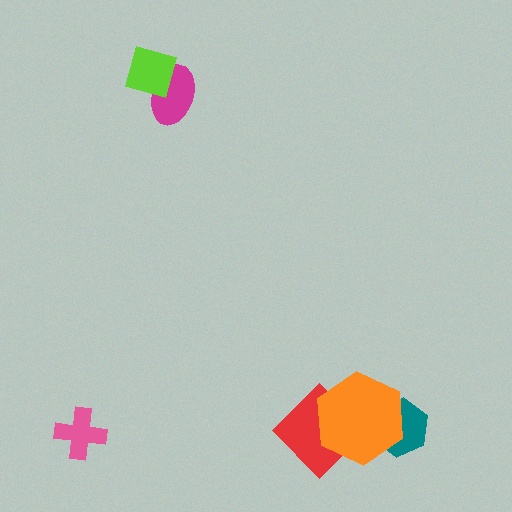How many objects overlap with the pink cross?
0 objects overlap with the pink cross.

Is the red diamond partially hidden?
Yes, it is partially covered by another shape.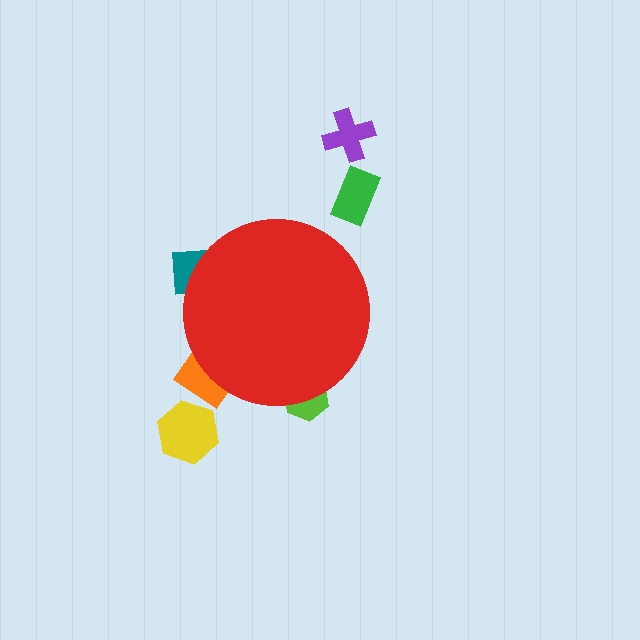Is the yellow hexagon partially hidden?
No, the yellow hexagon is fully visible.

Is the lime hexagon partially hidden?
Yes, the lime hexagon is partially hidden behind the red circle.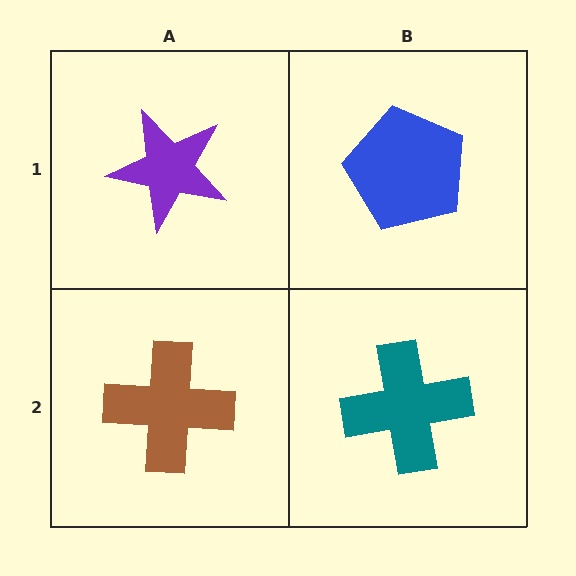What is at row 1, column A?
A purple star.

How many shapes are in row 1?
2 shapes.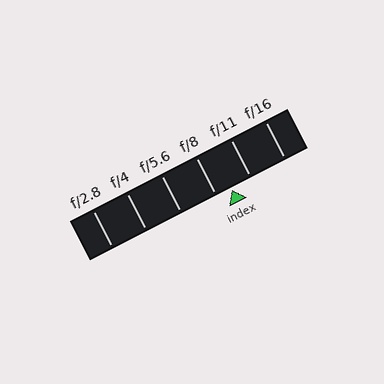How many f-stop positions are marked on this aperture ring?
There are 6 f-stop positions marked.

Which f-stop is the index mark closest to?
The index mark is closest to f/8.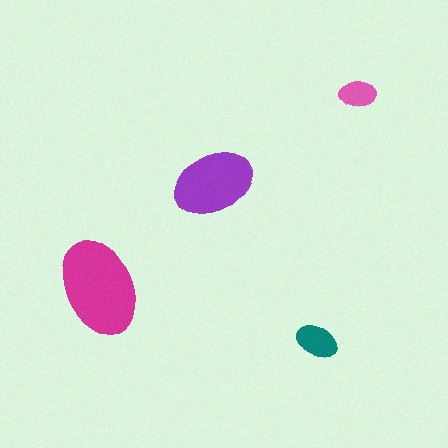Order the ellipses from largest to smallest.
the magenta one, the purple one, the teal one, the pink one.